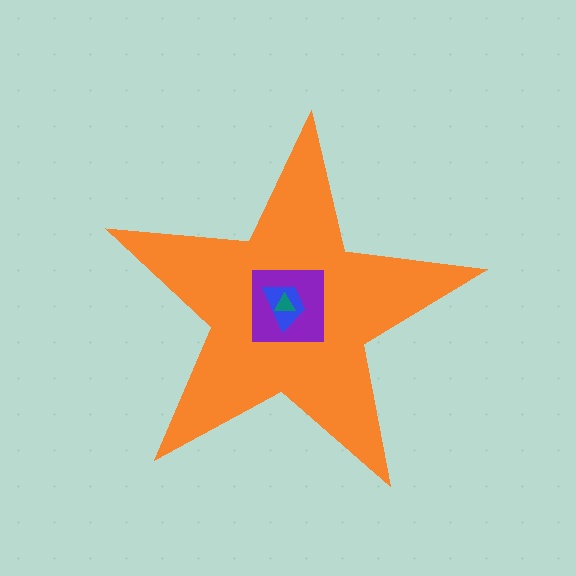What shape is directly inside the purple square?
The blue trapezoid.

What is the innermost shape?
The teal triangle.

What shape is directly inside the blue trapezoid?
The teal triangle.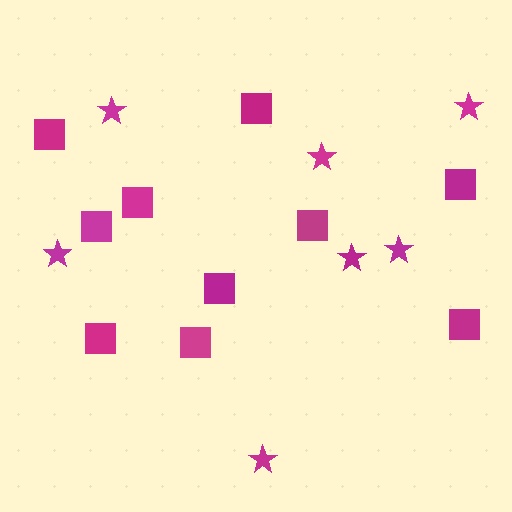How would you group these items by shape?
There are 2 groups: one group of stars (7) and one group of squares (10).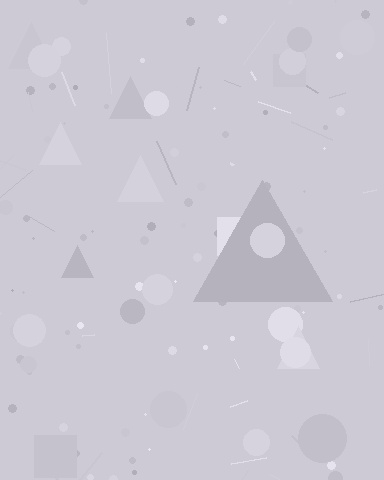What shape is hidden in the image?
A triangle is hidden in the image.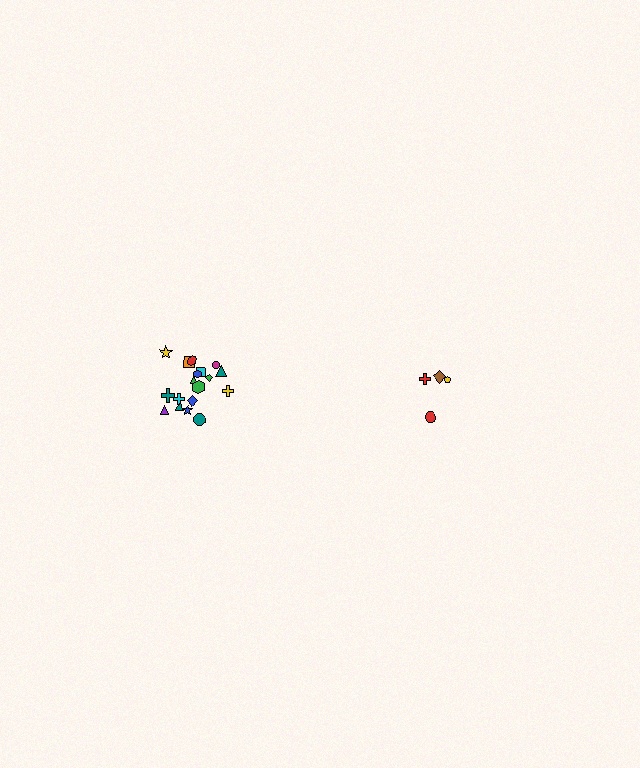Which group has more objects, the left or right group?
The left group.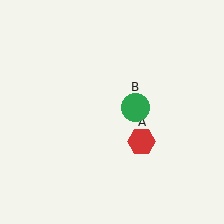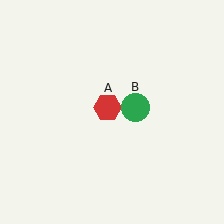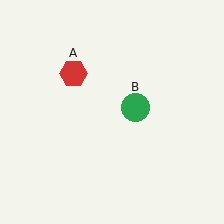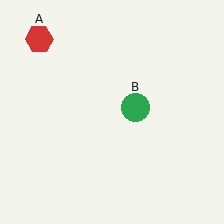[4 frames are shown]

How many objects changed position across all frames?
1 object changed position: red hexagon (object A).